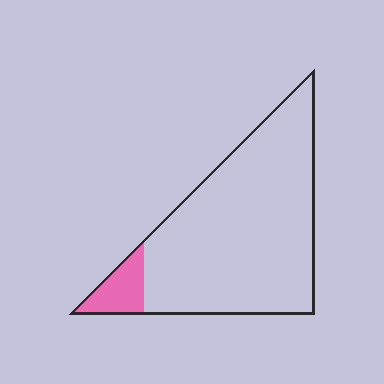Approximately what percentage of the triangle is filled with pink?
Approximately 10%.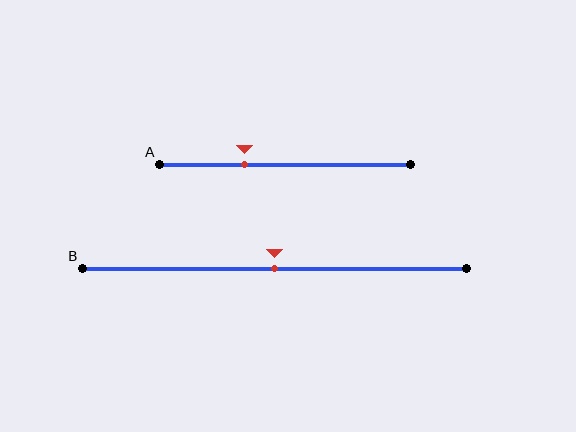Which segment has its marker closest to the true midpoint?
Segment B has its marker closest to the true midpoint.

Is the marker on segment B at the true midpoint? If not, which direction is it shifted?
Yes, the marker on segment B is at the true midpoint.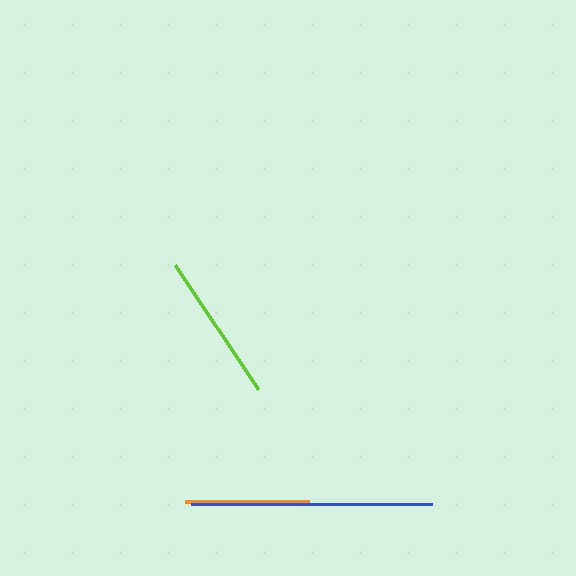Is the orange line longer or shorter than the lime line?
The lime line is longer than the orange line.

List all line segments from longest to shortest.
From longest to shortest: blue, lime, orange.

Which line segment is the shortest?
The orange line is the shortest at approximately 124 pixels.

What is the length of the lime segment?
The lime segment is approximately 150 pixels long.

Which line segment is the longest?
The blue line is the longest at approximately 241 pixels.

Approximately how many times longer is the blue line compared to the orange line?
The blue line is approximately 1.9 times the length of the orange line.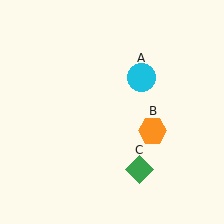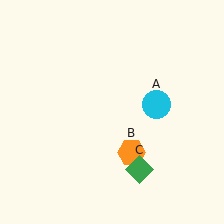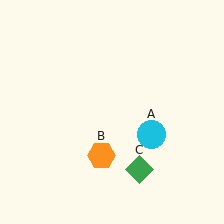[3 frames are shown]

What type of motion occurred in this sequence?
The cyan circle (object A), orange hexagon (object B) rotated clockwise around the center of the scene.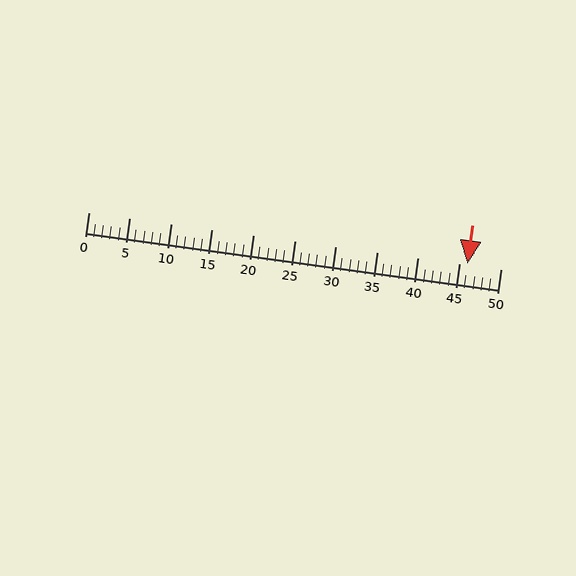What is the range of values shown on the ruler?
The ruler shows values from 0 to 50.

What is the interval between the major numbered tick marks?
The major tick marks are spaced 5 units apart.